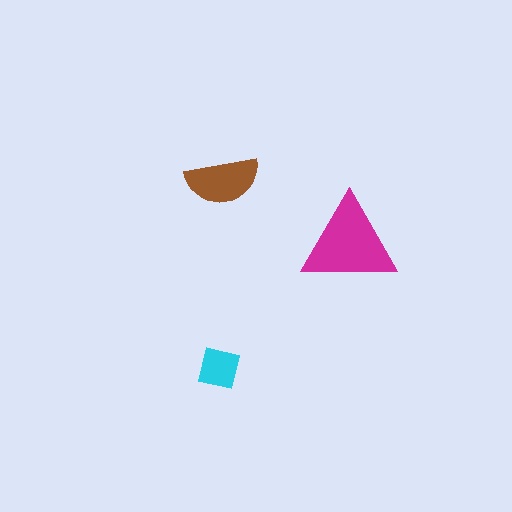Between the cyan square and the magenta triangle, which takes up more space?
The magenta triangle.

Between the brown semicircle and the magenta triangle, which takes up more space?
The magenta triangle.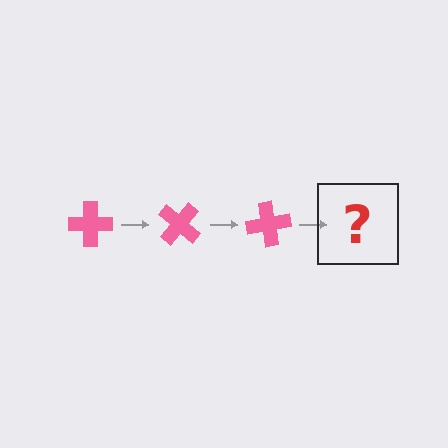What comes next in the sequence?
The next element should be a pink cross rotated 120 degrees.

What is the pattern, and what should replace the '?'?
The pattern is that the cross rotates 40 degrees each step. The '?' should be a pink cross rotated 120 degrees.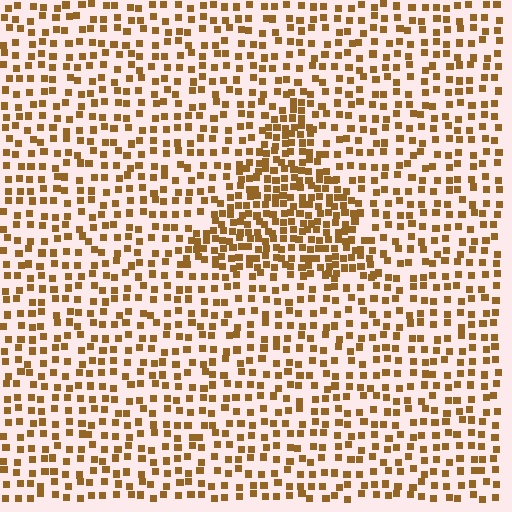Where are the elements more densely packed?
The elements are more densely packed inside the triangle boundary.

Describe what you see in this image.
The image contains small brown elements arranged at two different densities. A triangle-shaped region is visible where the elements are more densely packed than the surrounding area.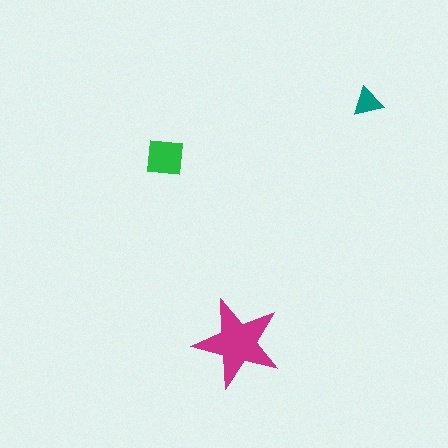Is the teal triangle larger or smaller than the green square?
Smaller.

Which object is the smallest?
The teal triangle.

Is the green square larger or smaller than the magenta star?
Smaller.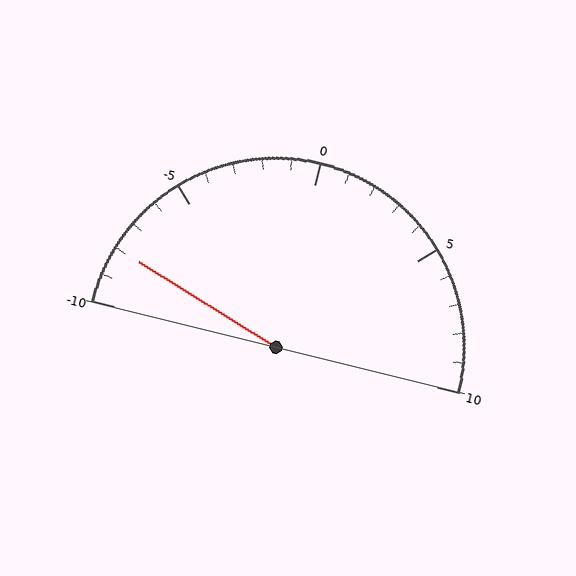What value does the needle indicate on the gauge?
The needle indicates approximately -8.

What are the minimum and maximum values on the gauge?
The gauge ranges from -10 to 10.